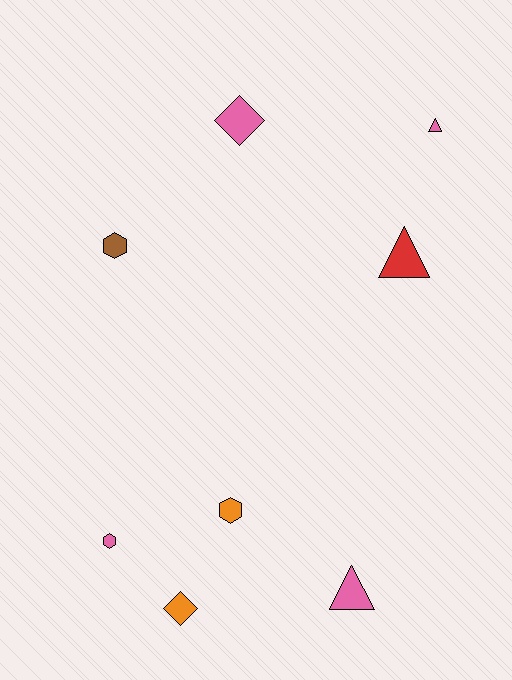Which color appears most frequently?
Pink, with 4 objects.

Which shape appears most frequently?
Triangle, with 3 objects.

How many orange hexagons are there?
There is 1 orange hexagon.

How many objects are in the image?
There are 8 objects.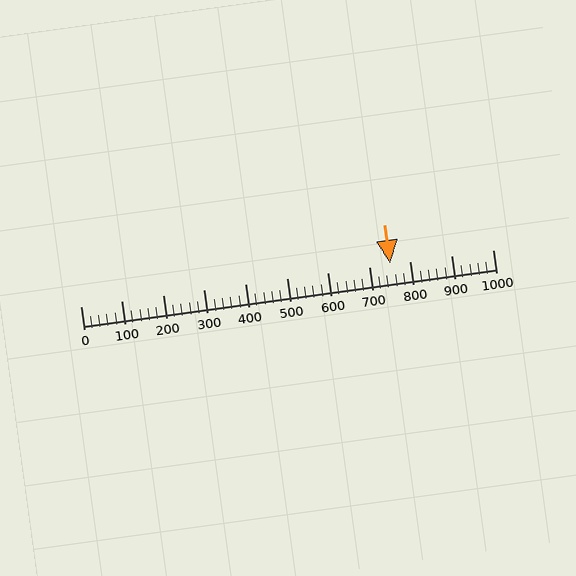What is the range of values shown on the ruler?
The ruler shows values from 0 to 1000.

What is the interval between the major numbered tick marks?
The major tick marks are spaced 100 units apart.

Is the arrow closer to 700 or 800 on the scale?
The arrow is closer to 800.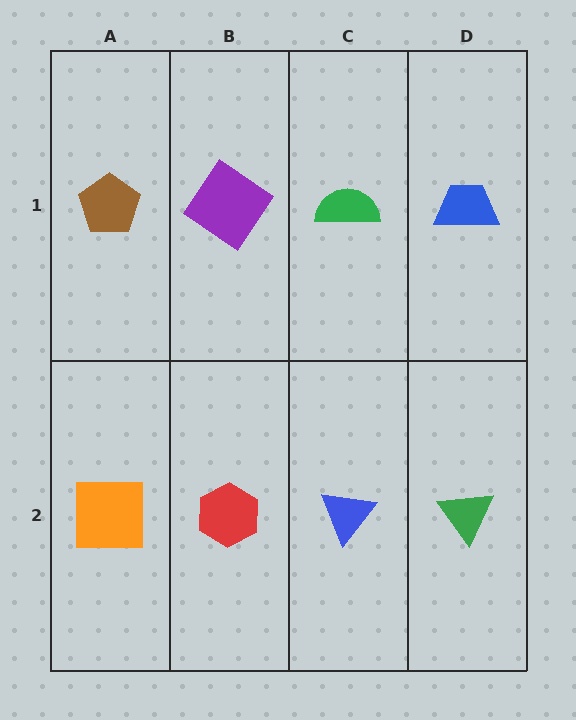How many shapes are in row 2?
4 shapes.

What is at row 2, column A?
An orange square.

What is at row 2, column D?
A green triangle.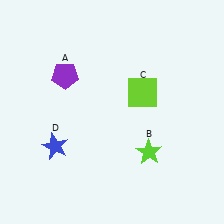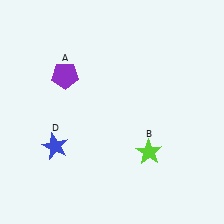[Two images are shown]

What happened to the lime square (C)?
The lime square (C) was removed in Image 2. It was in the top-right area of Image 1.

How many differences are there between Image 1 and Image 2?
There is 1 difference between the two images.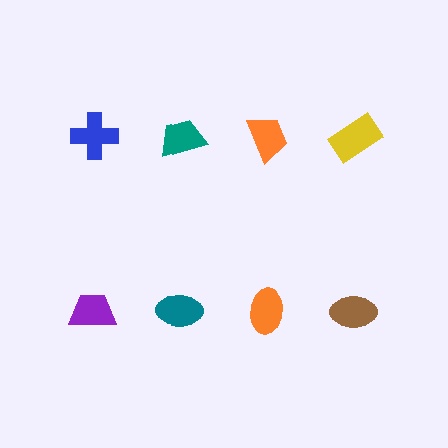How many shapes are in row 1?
4 shapes.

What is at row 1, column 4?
A yellow rectangle.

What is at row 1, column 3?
An orange trapezoid.